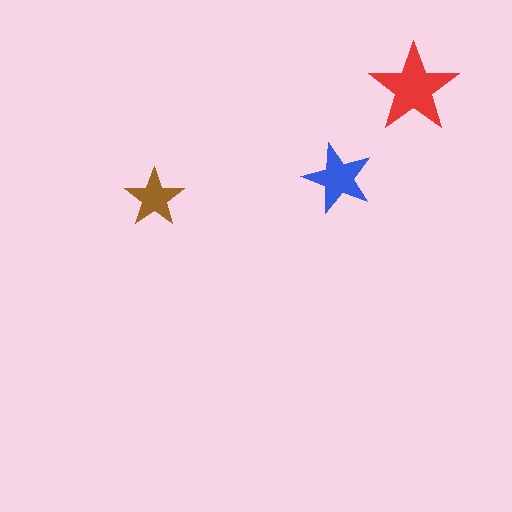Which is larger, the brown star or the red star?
The red one.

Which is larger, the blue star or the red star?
The red one.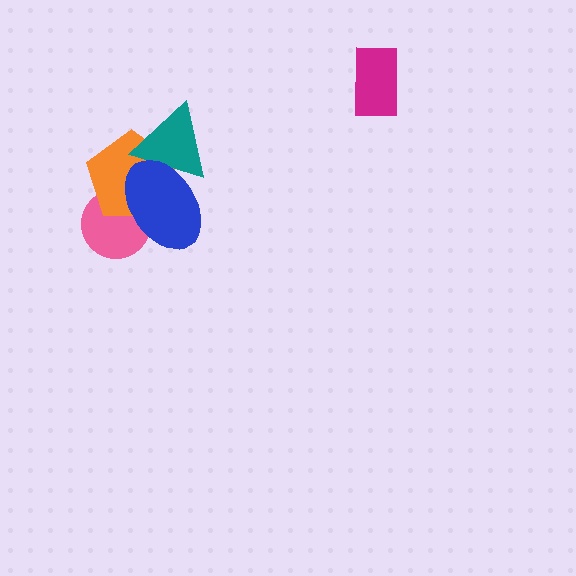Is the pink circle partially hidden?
Yes, it is partially covered by another shape.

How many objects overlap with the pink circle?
2 objects overlap with the pink circle.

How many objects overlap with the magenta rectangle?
0 objects overlap with the magenta rectangle.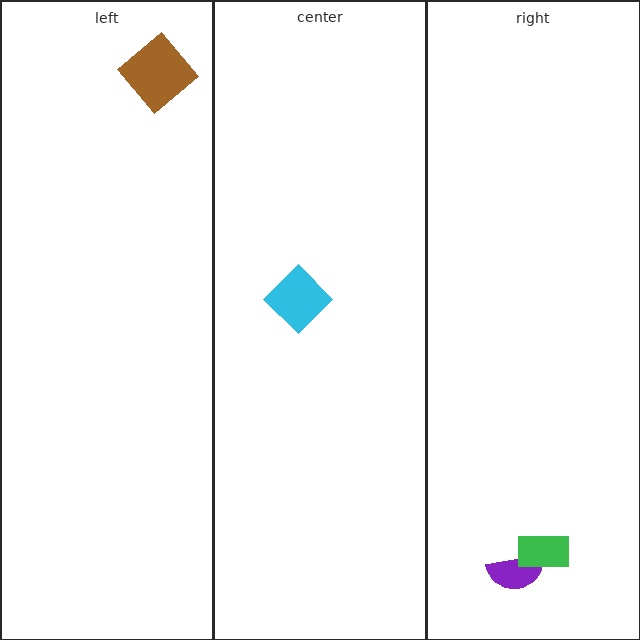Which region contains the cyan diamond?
The center region.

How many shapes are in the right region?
2.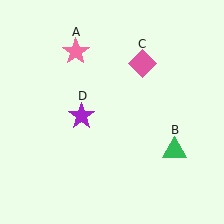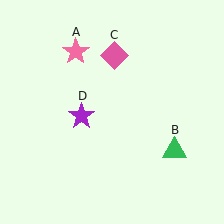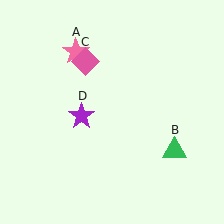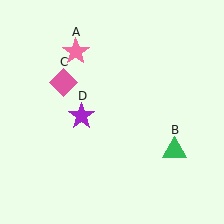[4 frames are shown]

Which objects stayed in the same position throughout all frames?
Pink star (object A) and green triangle (object B) and purple star (object D) remained stationary.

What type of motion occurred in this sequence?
The pink diamond (object C) rotated counterclockwise around the center of the scene.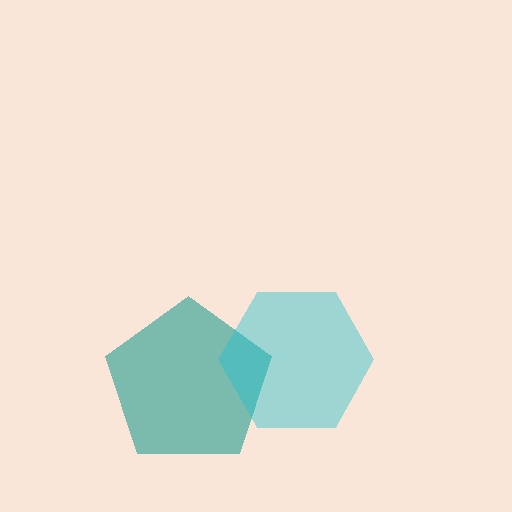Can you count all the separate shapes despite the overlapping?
Yes, there are 2 separate shapes.